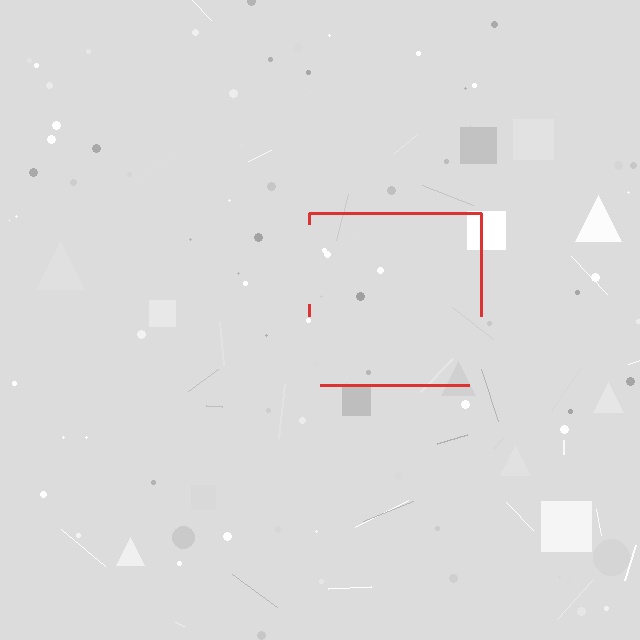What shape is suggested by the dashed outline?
The dashed outline suggests a square.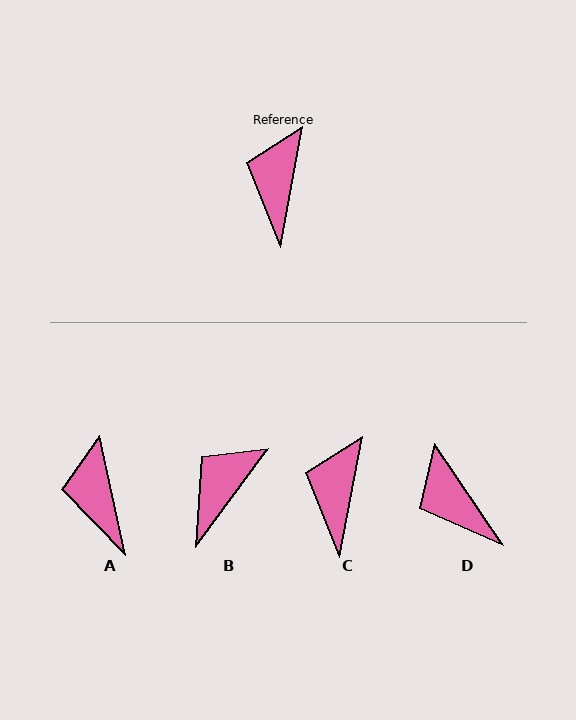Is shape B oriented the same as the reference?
No, it is off by about 26 degrees.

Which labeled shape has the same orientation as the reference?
C.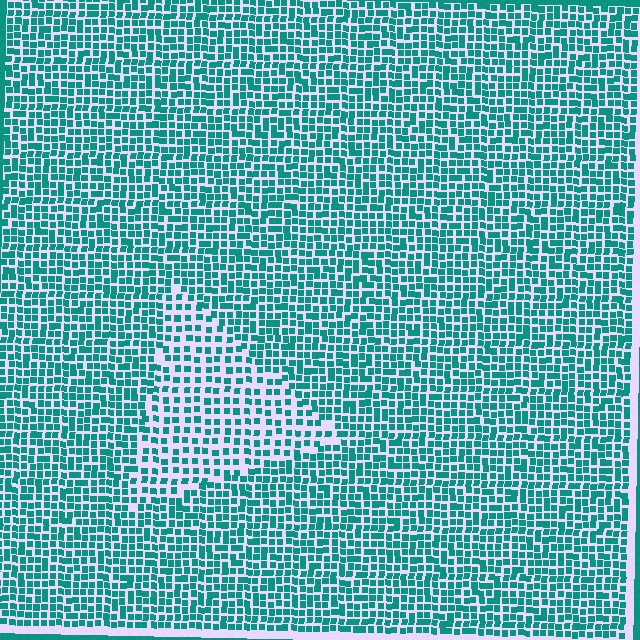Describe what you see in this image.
The image contains small teal elements arranged at two different densities. A triangle-shaped region is visible where the elements are less densely packed than the surrounding area.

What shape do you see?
I see a triangle.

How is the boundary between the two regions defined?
The boundary is defined by a change in element density (approximately 1.7x ratio). All elements are the same color, size, and shape.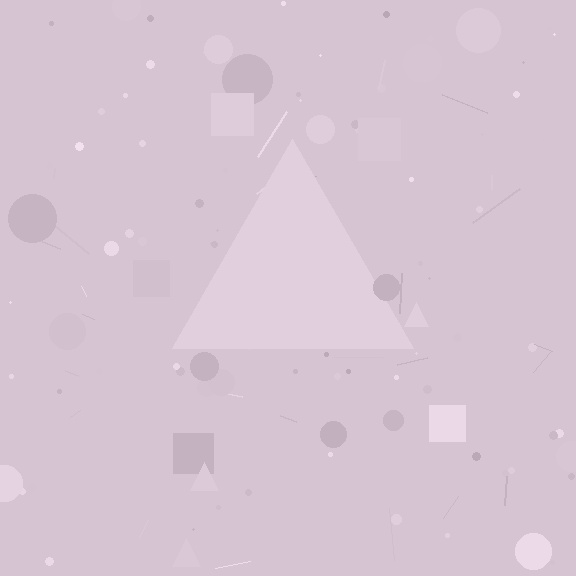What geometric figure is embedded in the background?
A triangle is embedded in the background.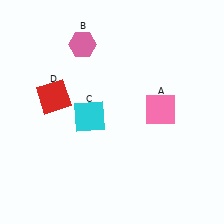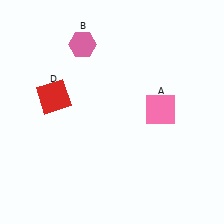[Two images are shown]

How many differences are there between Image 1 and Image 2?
There is 1 difference between the two images.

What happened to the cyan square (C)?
The cyan square (C) was removed in Image 2. It was in the bottom-left area of Image 1.